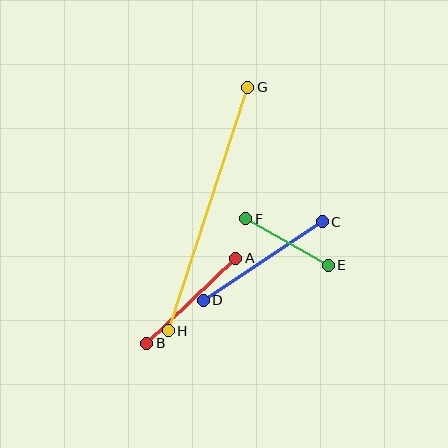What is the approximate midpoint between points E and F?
The midpoint is at approximately (287, 242) pixels.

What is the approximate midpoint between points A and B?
The midpoint is at approximately (191, 301) pixels.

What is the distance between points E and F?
The distance is approximately 95 pixels.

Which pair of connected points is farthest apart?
Points G and H are farthest apart.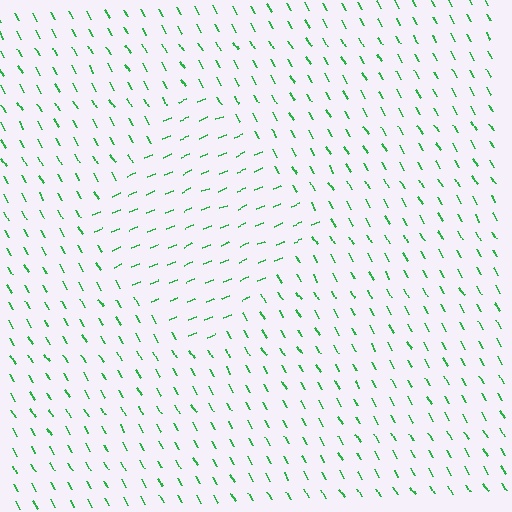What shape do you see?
I see a diamond.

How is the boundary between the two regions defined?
The boundary is defined purely by a change in line orientation (approximately 84 degrees difference). All lines are the same color and thickness.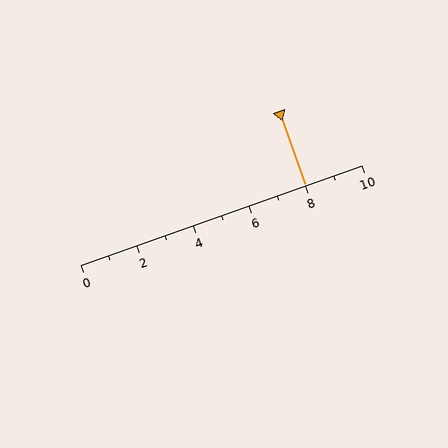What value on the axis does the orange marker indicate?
The marker indicates approximately 8.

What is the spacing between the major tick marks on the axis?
The major ticks are spaced 2 apart.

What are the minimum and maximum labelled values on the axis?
The axis runs from 0 to 10.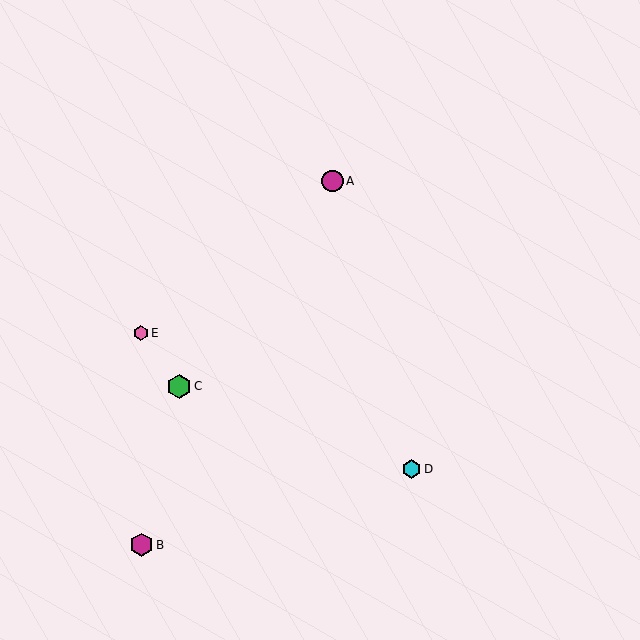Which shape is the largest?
The green hexagon (labeled C) is the largest.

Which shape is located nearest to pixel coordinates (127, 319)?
The pink hexagon (labeled E) at (141, 333) is nearest to that location.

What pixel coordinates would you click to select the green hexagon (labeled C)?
Click at (179, 386) to select the green hexagon C.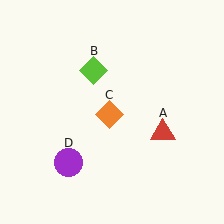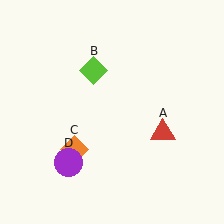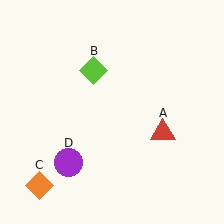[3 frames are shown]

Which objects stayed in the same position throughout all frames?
Red triangle (object A) and lime diamond (object B) and purple circle (object D) remained stationary.